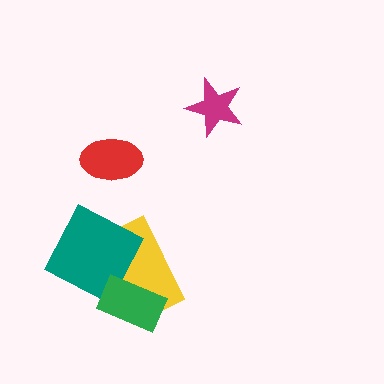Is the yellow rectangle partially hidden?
Yes, it is partially covered by another shape.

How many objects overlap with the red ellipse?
0 objects overlap with the red ellipse.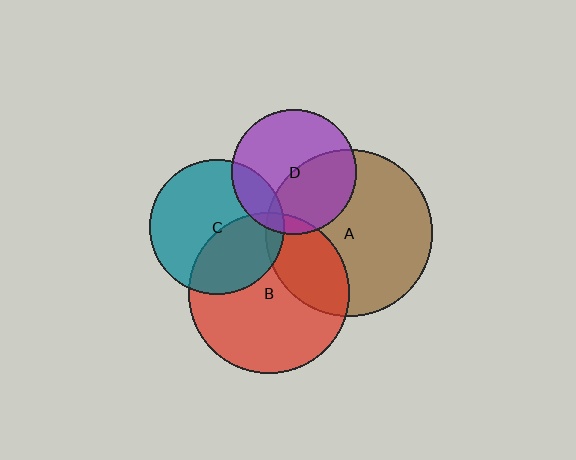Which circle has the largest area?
Circle A (brown).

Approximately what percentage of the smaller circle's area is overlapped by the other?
Approximately 30%.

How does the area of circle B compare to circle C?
Approximately 1.4 times.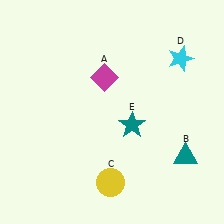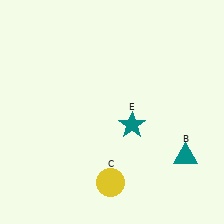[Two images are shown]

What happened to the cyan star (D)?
The cyan star (D) was removed in Image 2. It was in the top-right area of Image 1.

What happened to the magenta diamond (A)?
The magenta diamond (A) was removed in Image 2. It was in the top-left area of Image 1.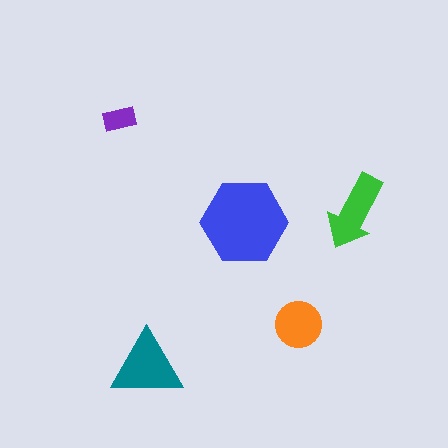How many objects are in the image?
There are 5 objects in the image.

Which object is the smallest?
The purple rectangle.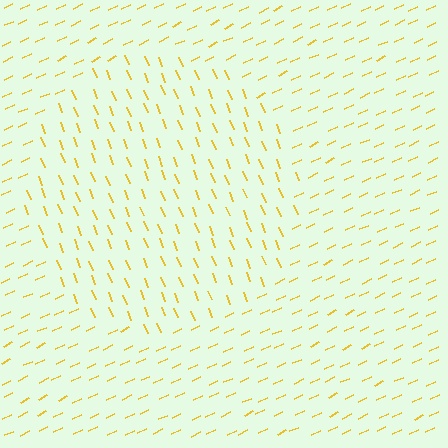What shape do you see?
I see a circle.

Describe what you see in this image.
The image is filled with small yellow line segments. A circle region in the image has lines oriented differently from the surrounding lines, creating a visible texture boundary.